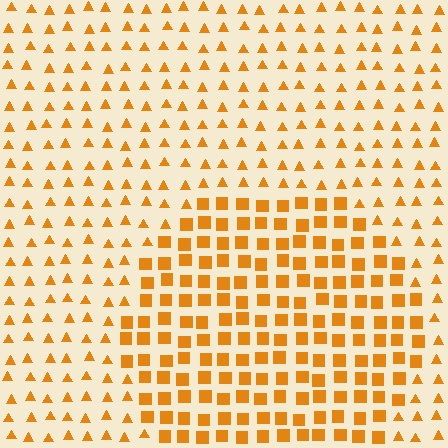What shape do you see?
I see a circle.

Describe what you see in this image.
The image is filled with small orange elements arranged in a uniform grid. A circle-shaped region contains squares, while the surrounding area contains triangles. The boundary is defined purely by the change in element shape.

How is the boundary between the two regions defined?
The boundary is defined by a change in element shape: squares inside vs. triangles outside. All elements share the same color and spacing.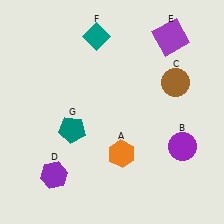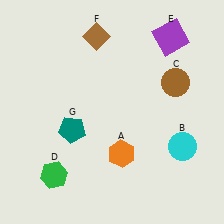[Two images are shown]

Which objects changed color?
B changed from purple to cyan. D changed from purple to green. F changed from teal to brown.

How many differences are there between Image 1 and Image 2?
There are 3 differences between the two images.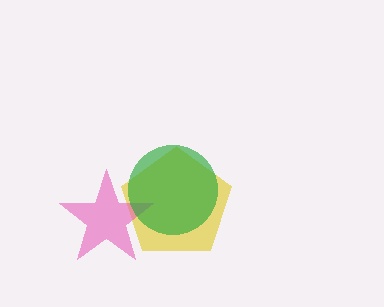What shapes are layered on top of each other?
The layered shapes are: a yellow pentagon, a pink star, a green circle.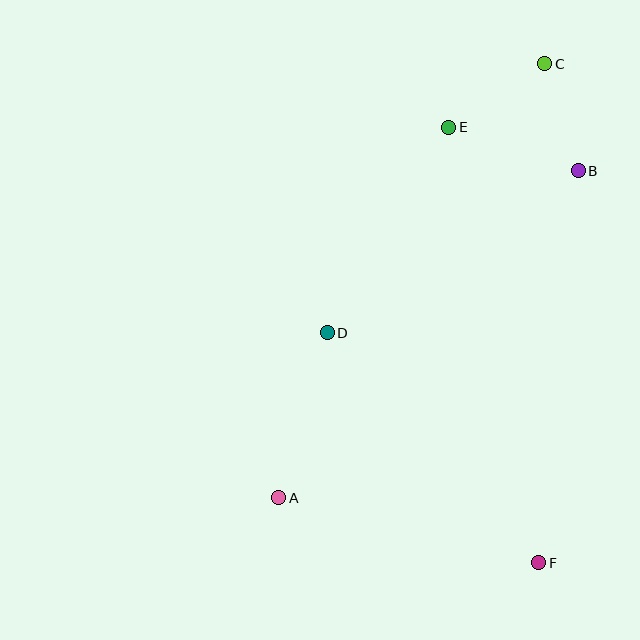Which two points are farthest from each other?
Points A and C are farthest from each other.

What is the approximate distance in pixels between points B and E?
The distance between B and E is approximately 137 pixels.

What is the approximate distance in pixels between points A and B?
The distance between A and B is approximately 443 pixels.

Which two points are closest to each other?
Points B and C are closest to each other.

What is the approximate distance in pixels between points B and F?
The distance between B and F is approximately 394 pixels.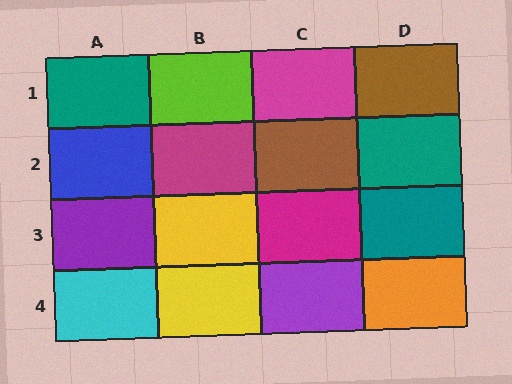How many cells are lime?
1 cell is lime.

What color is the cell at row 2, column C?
Brown.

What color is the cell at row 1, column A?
Teal.